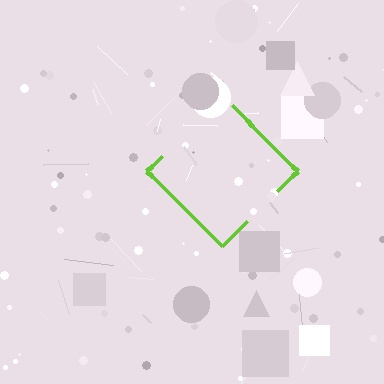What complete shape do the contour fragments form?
The contour fragments form a diamond.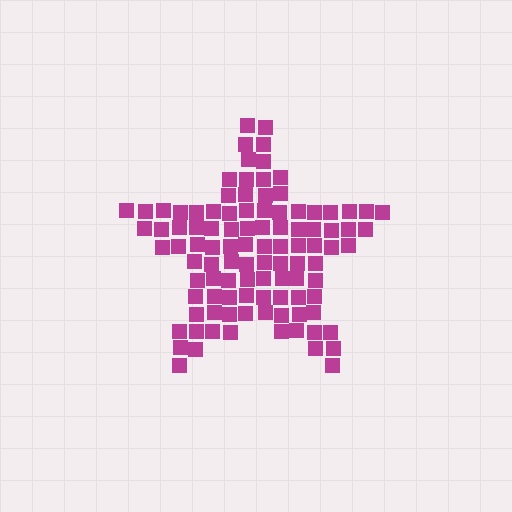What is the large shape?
The large shape is a star.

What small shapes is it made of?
It is made of small squares.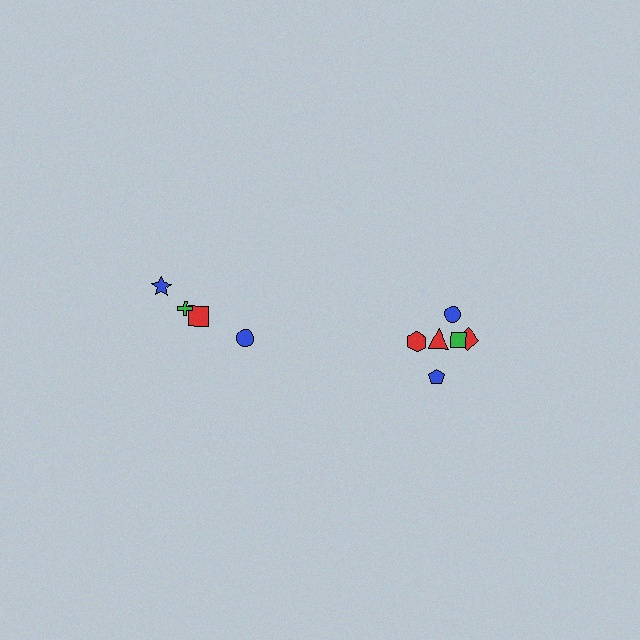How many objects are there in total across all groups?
There are 10 objects.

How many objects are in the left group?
There are 4 objects.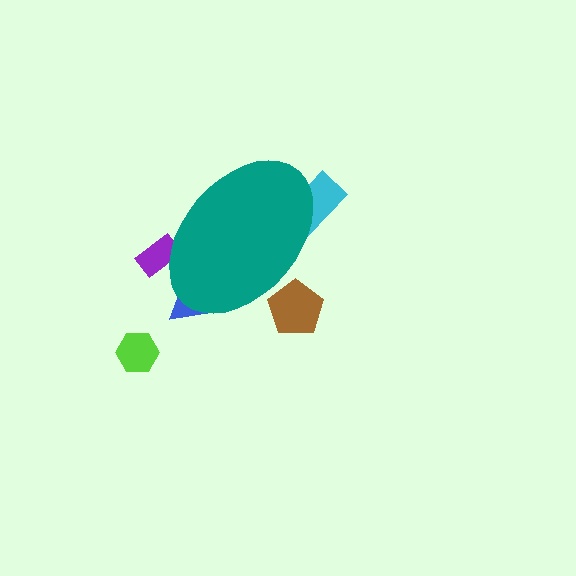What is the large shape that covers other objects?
A teal ellipse.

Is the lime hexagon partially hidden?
No, the lime hexagon is fully visible.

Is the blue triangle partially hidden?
Yes, the blue triangle is partially hidden behind the teal ellipse.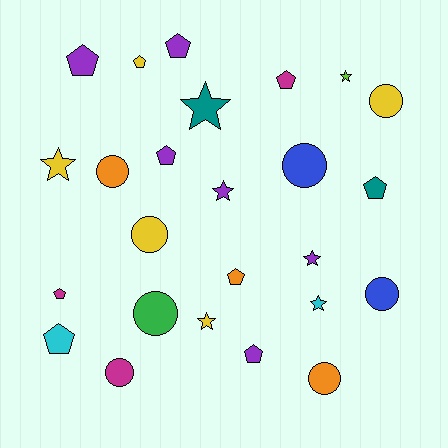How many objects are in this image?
There are 25 objects.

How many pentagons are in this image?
There are 10 pentagons.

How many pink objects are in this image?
There are no pink objects.